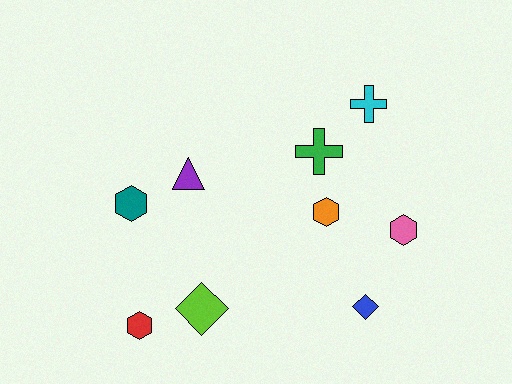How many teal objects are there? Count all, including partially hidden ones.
There is 1 teal object.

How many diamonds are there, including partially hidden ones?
There are 2 diamonds.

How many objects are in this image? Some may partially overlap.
There are 9 objects.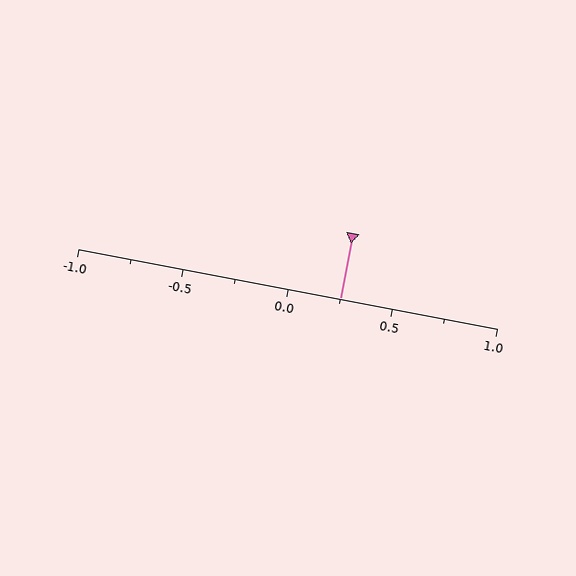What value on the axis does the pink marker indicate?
The marker indicates approximately 0.25.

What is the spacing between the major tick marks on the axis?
The major ticks are spaced 0.5 apart.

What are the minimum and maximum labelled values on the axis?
The axis runs from -1.0 to 1.0.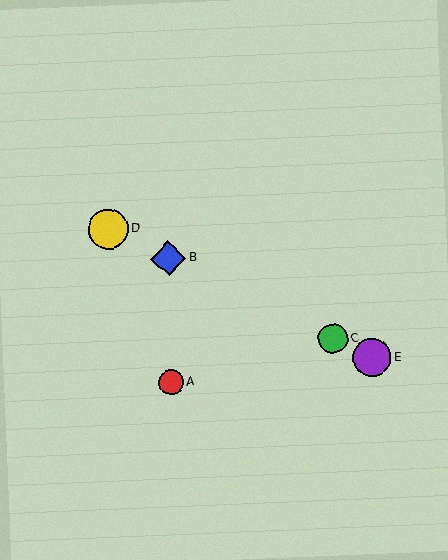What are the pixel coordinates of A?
Object A is at (171, 382).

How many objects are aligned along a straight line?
4 objects (B, C, D, E) are aligned along a straight line.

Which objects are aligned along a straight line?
Objects B, C, D, E are aligned along a straight line.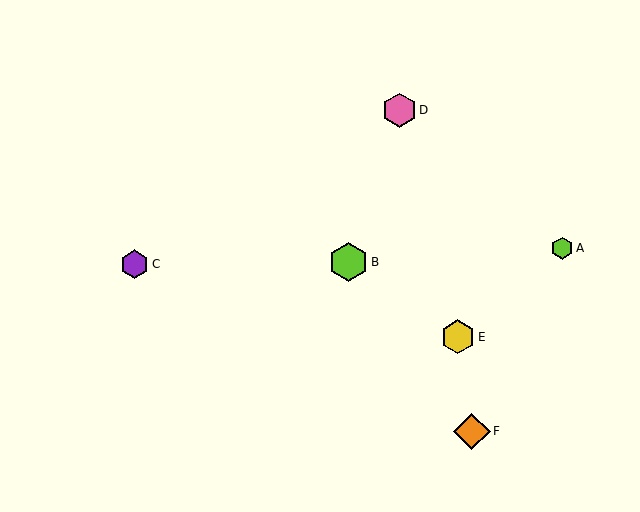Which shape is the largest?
The lime hexagon (labeled B) is the largest.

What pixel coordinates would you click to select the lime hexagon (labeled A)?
Click at (562, 248) to select the lime hexagon A.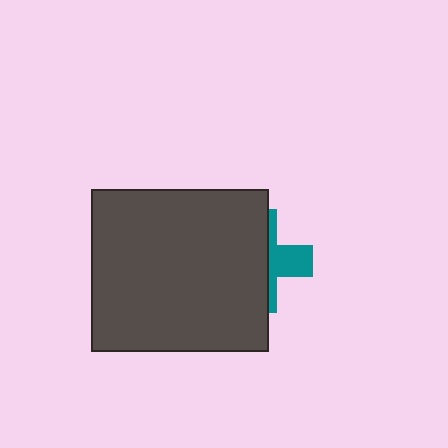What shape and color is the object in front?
The object in front is a dark gray rectangle.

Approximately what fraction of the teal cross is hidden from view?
Roughly 65% of the teal cross is hidden behind the dark gray rectangle.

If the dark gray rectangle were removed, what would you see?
You would see the complete teal cross.